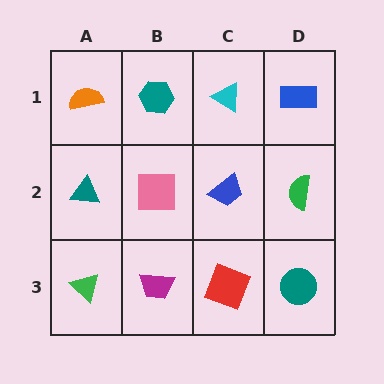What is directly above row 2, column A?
An orange semicircle.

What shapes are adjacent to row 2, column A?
An orange semicircle (row 1, column A), a green triangle (row 3, column A), a pink square (row 2, column B).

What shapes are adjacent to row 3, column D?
A green semicircle (row 2, column D), a red square (row 3, column C).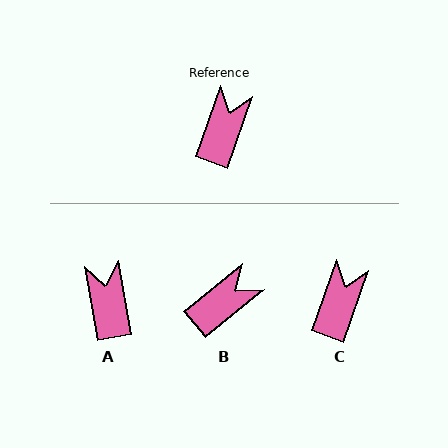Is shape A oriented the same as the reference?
No, it is off by about 30 degrees.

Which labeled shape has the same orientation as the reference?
C.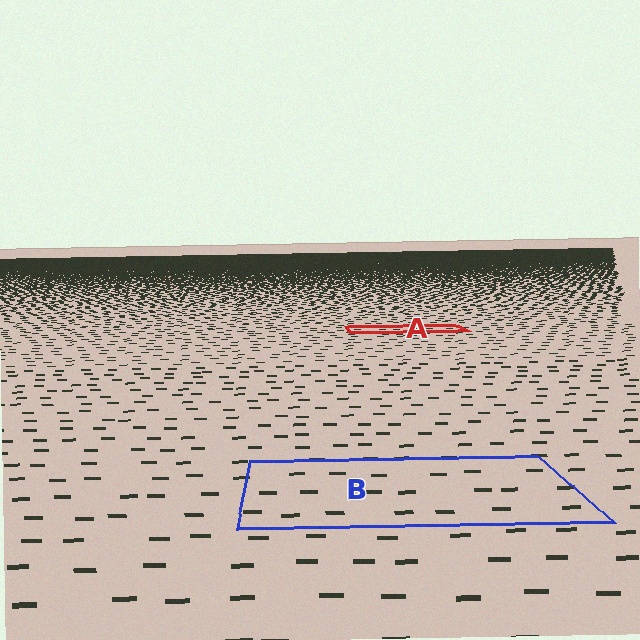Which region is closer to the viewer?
Region B is closer. The texture elements there are larger and more spread out.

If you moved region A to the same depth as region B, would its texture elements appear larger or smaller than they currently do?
They would appear larger. At a closer depth, the same texture elements are projected at a bigger on-screen size.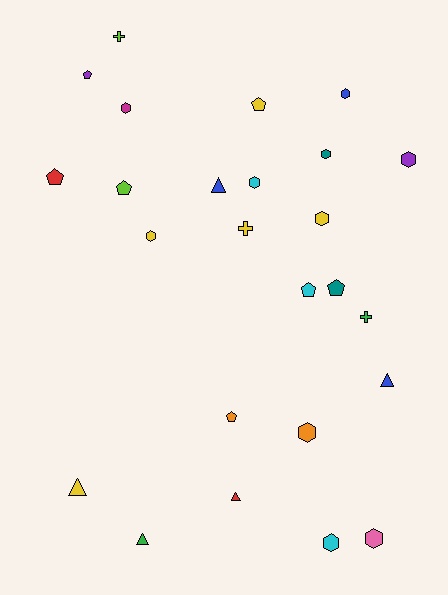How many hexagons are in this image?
There are 10 hexagons.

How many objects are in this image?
There are 25 objects.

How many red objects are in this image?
There are 2 red objects.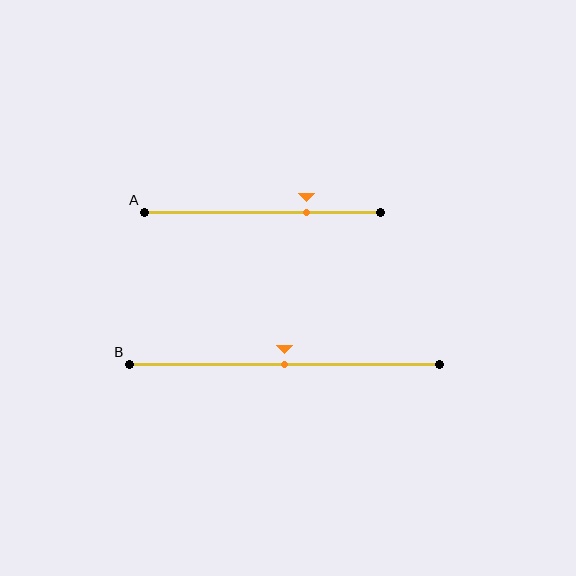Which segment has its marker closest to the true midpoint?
Segment B has its marker closest to the true midpoint.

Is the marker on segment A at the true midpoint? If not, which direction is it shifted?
No, the marker on segment A is shifted to the right by about 19% of the segment length.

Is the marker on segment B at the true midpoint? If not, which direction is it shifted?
Yes, the marker on segment B is at the true midpoint.